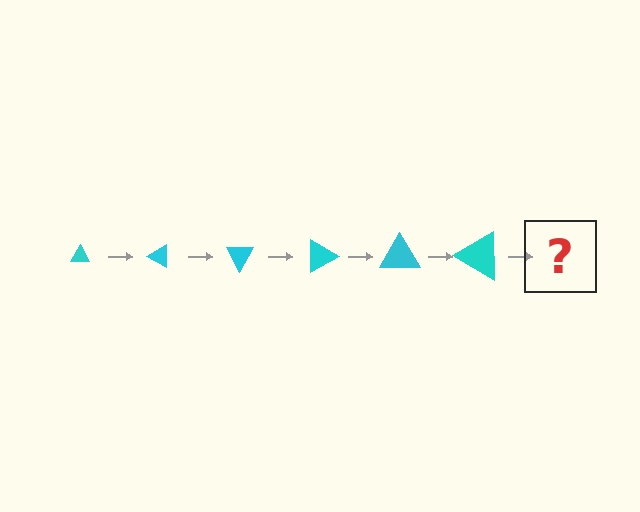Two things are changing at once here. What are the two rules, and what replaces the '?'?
The two rules are that the triangle grows larger each step and it rotates 30 degrees each step. The '?' should be a triangle, larger than the previous one and rotated 180 degrees from the start.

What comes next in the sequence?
The next element should be a triangle, larger than the previous one and rotated 180 degrees from the start.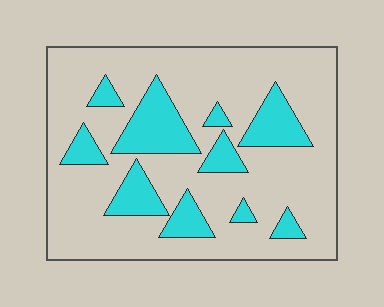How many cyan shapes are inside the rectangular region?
10.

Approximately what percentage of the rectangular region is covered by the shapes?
Approximately 20%.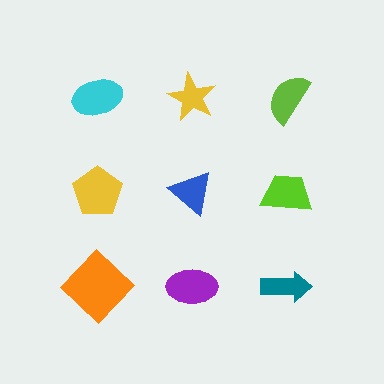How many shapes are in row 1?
3 shapes.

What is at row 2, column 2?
A blue triangle.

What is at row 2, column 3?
A lime trapezoid.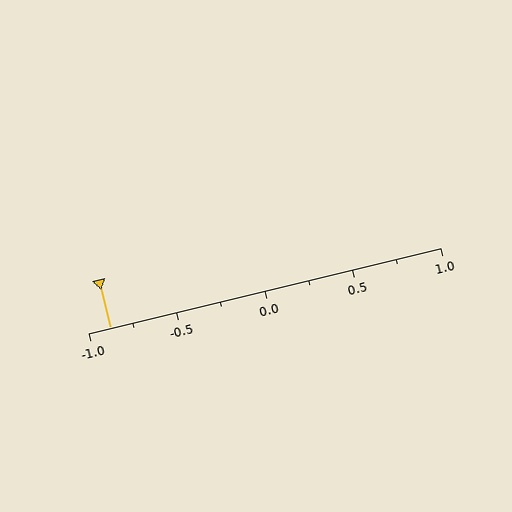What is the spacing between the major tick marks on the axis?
The major ticks are spaced 0.5 apart.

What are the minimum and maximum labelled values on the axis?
The axis runs from -1.0 to 1.0.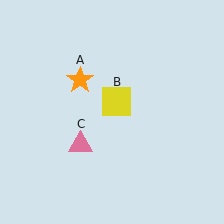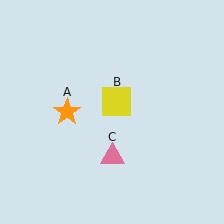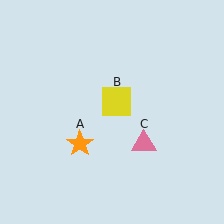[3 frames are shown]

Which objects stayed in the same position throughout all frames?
Yellow square (object B) remained stationary.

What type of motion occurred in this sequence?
The orange star (object A), pink triangle (object C) rotated counterclockwise around the center of the scene.